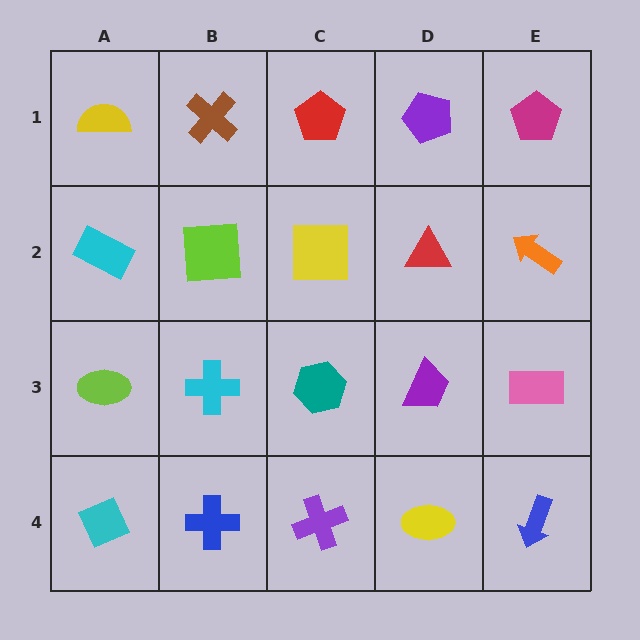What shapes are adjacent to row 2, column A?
A yellow semicircle (row 1, column A), a lime ellipse (row 3, column A), a lime square (row 2, column B).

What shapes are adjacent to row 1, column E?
An orange arrow (row 2, column E), a purple pentagon (row 1, column D).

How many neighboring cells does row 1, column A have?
2.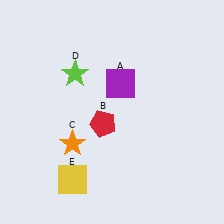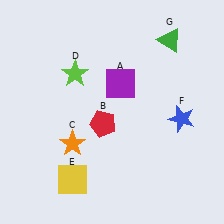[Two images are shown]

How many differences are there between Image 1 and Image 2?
There are 2 differences between the two images.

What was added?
A blue star (F), a green triangle (G) were added in Image 2.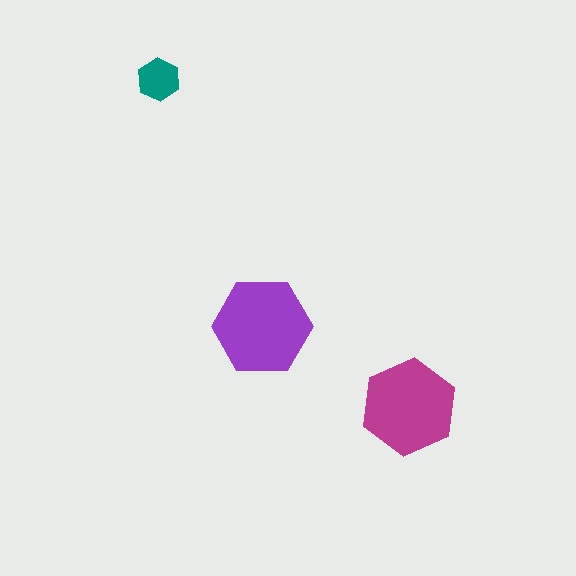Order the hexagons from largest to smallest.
the purple one, the magenta one, the teal one.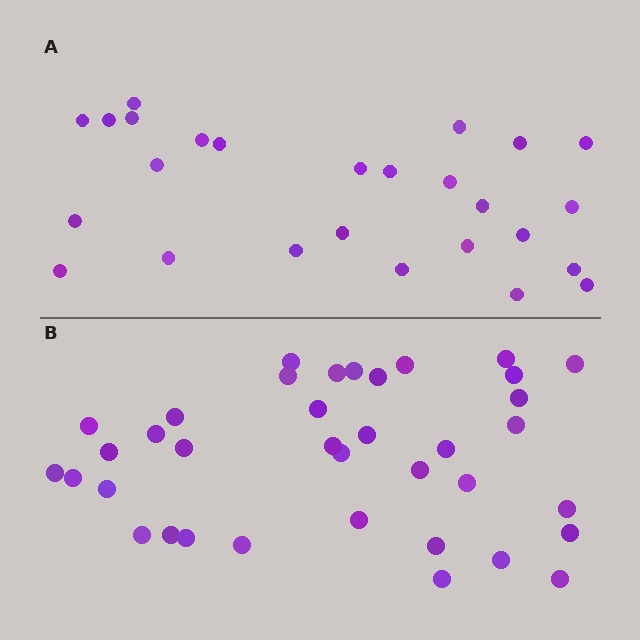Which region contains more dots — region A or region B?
Region B (the bottom region) has more dots.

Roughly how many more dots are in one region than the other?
Region B has roughly 12 or so more dots than region A.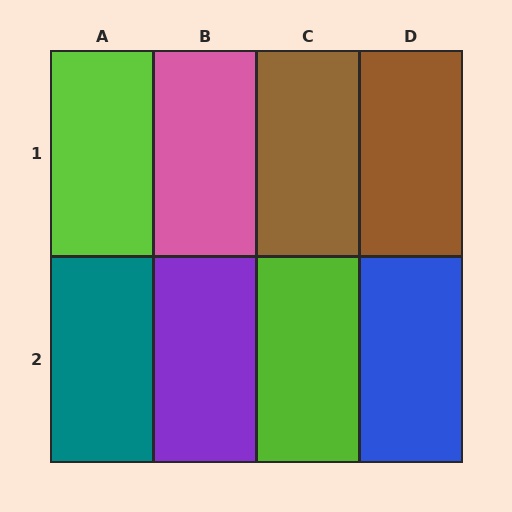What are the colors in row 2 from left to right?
Teal, purple, lime, blue.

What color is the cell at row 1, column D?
Brown.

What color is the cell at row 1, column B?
Pink.